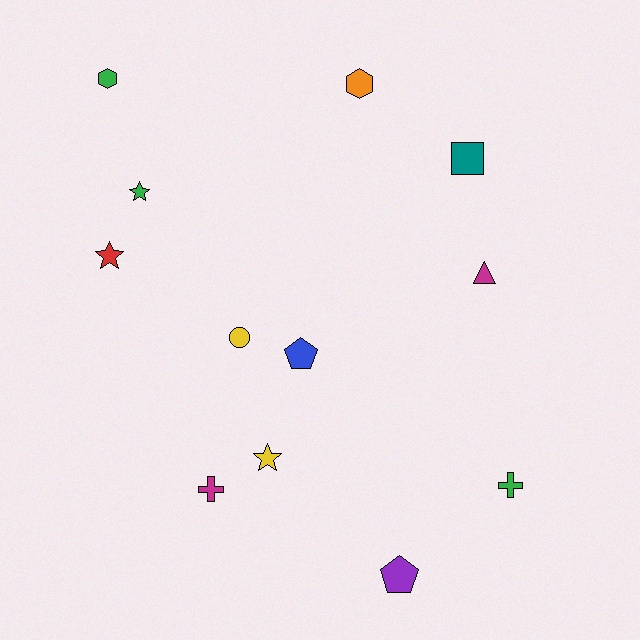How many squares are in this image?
There is 1 square.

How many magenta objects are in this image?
There are 2 magenta objects.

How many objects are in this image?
There are 12 objects.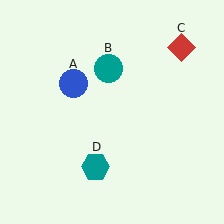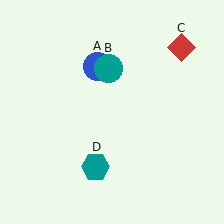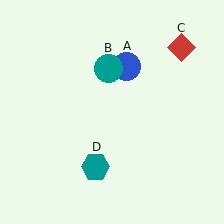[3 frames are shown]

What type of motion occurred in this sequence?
The blue circle (object A) rotated clockwise around the center of the scene.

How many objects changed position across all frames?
1 object changed position: blue circle (object A).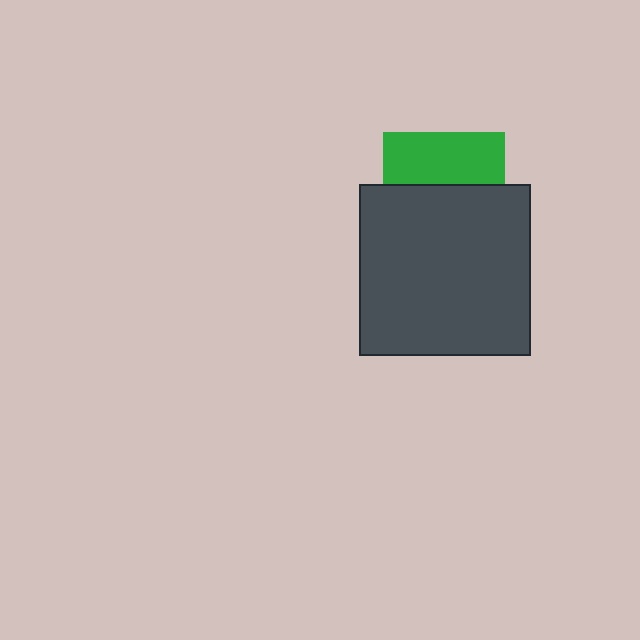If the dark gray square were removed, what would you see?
You would see the complete green square.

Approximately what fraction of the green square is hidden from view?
Roughly 58% of the green square is hidden behind the dark gray square.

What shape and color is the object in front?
The object in front is a dark gray square.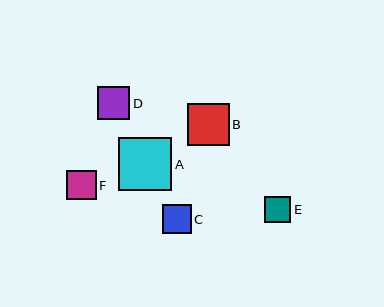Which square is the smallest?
Square E is the smallest with a size of approximately 26 pixels.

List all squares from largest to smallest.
From largest to smallest: A, B, D, F, C, E.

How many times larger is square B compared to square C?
Square B is approximately 1.5 times the size of square C.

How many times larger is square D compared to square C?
Square D is approximately 1.1 times the size of square C.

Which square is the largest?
Square A is the largest with a size of approximately 54 pixels.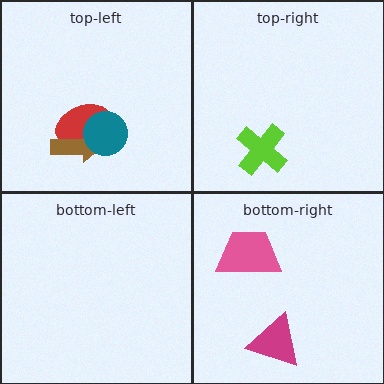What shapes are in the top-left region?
The red ellipse, the brown arrow, the teal circle.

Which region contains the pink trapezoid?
The bottom-right region.